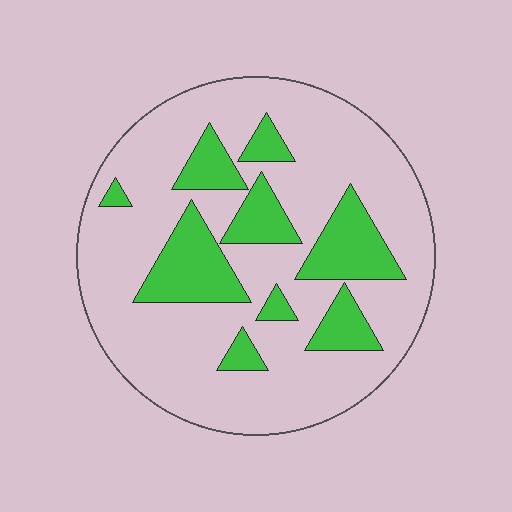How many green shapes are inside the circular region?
9.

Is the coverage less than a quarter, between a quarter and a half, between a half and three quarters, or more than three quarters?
Less than a quarter.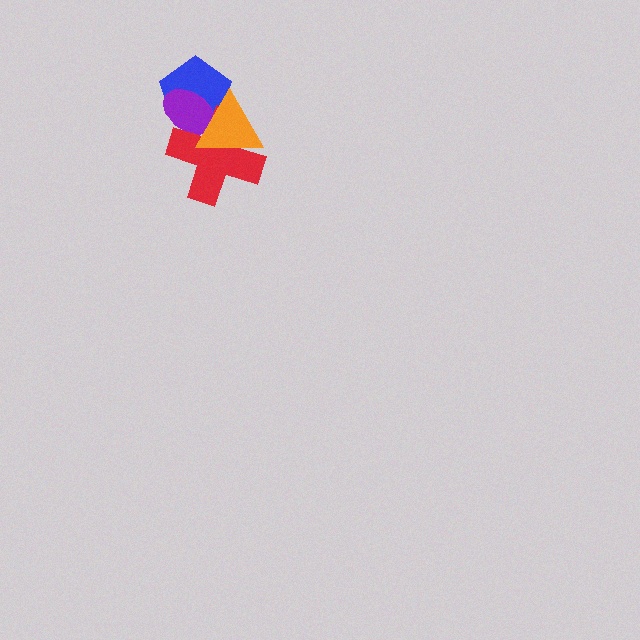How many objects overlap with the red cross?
3 objects overlap with the red cross.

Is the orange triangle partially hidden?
No, no other shape covers it.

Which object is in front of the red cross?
The orange triangle is in front of the red cross.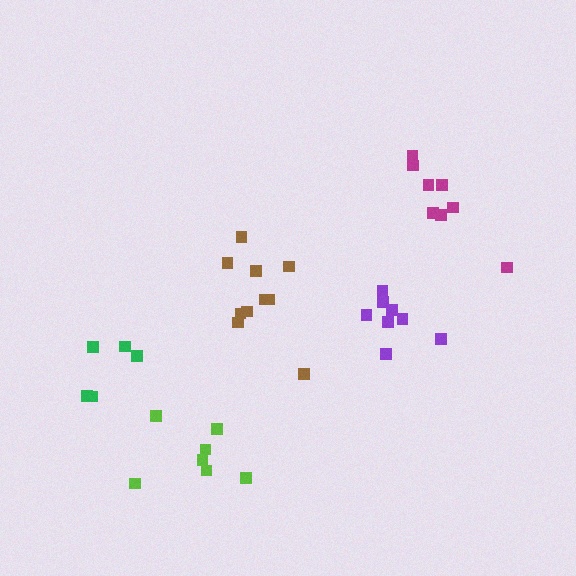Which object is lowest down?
The lime cluster is bottommost.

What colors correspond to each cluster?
The clusters are colored: magenta, lime, purple, green, brown.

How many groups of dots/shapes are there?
There are 5 groups.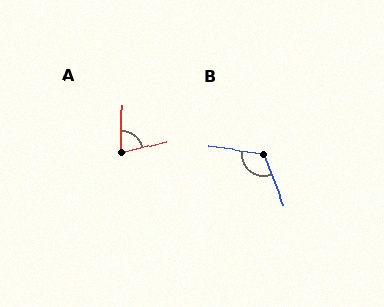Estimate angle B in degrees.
Approximately 119 degrees.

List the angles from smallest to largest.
A (75°), B (119°).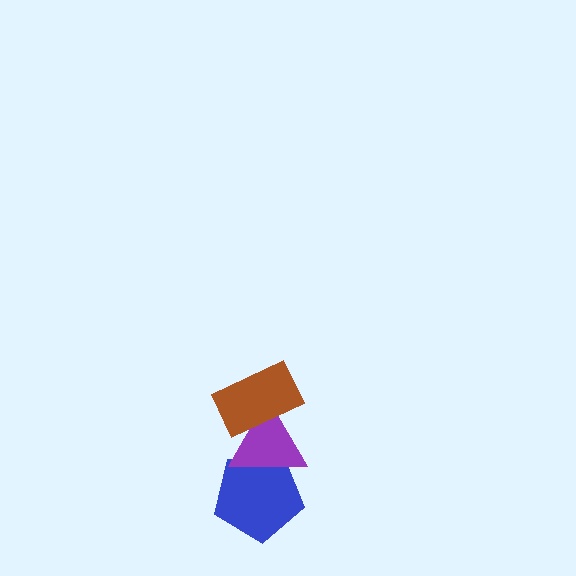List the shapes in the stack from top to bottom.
From top to bottom: the brown rectangle, the purple triangle, the blue pentagon.